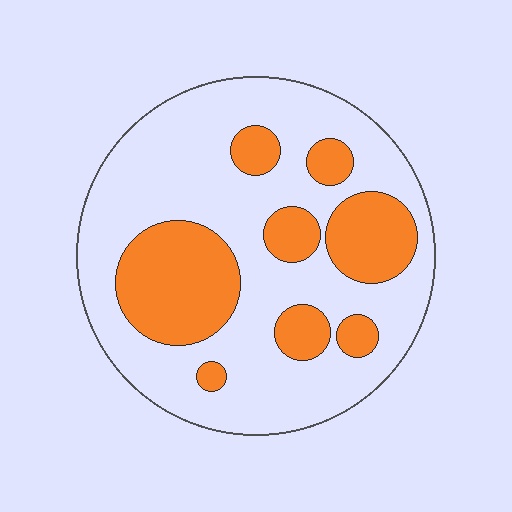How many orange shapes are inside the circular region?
8.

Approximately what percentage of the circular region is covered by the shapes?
Approximately 30%.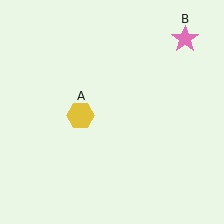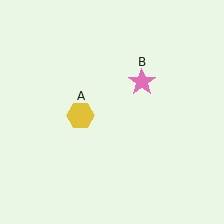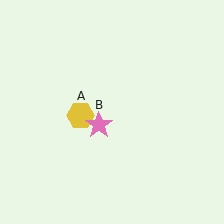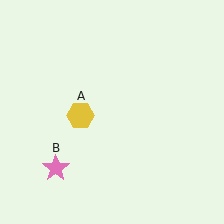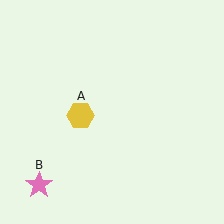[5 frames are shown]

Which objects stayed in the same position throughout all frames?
Yellow hexagon (object A) remained stationary.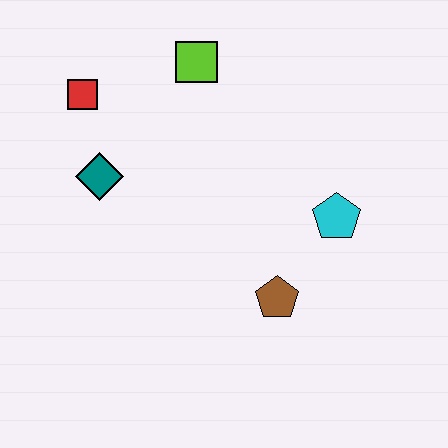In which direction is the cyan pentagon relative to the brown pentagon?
The cyan pentagon is above the brown pentagon.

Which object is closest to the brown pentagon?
The cyan pentagon is closest to the brown pentagon.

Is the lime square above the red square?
Yes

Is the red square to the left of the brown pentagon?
Yes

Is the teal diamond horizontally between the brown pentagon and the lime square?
No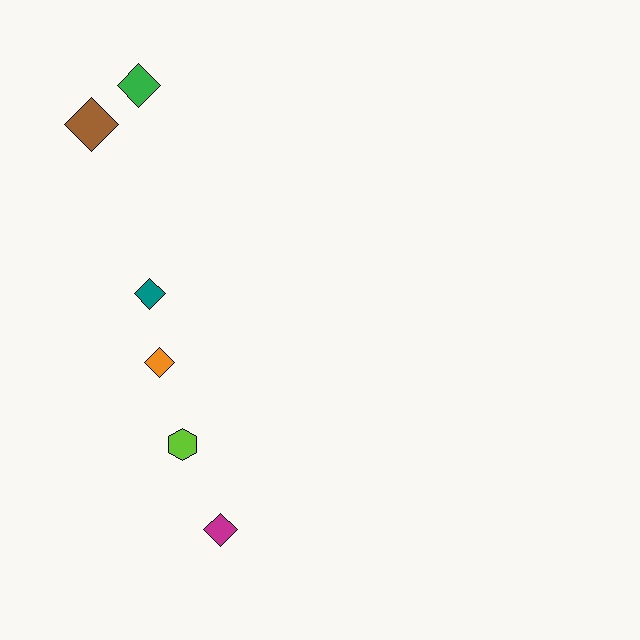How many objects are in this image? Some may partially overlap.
There are 6 objects.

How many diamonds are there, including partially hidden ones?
There are 5 diamonds.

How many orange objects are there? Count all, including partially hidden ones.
There is 1 orange object.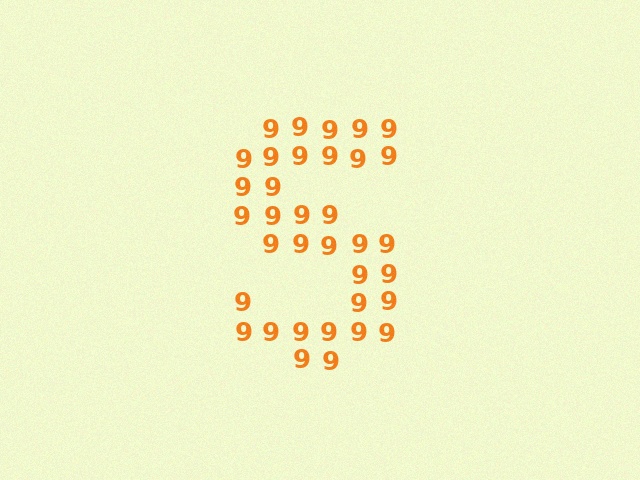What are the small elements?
The small elements are digit 9's.